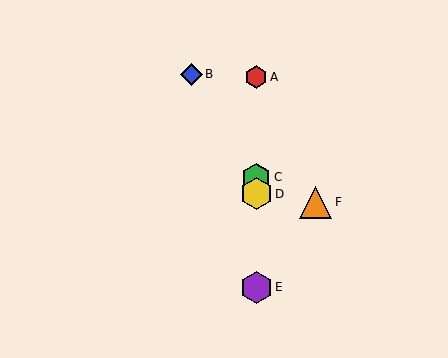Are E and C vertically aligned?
Yes, both are at x≈256.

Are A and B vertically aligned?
No, A is at x≈256 and B is at x≈191.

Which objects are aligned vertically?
Objects A, C, D, E are aligned vertically.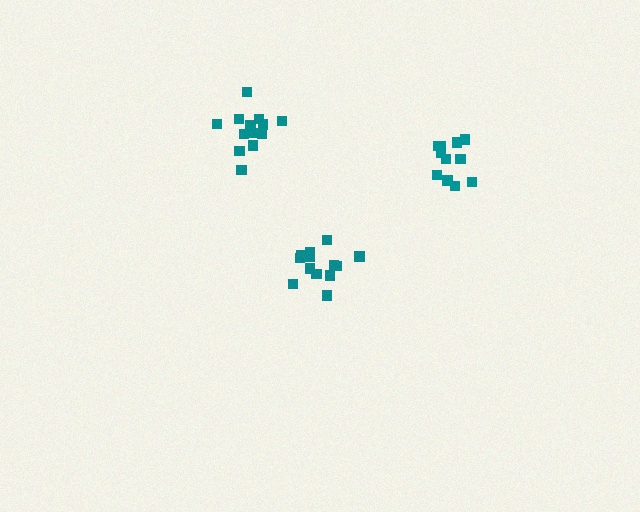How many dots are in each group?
Group 1: 11 dots, Group 2: 13 dots, Group 3: 13 dots (37 total).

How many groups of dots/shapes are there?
There are 3 groups.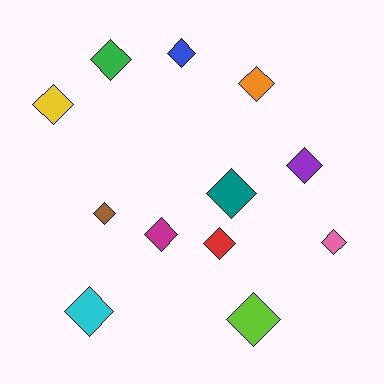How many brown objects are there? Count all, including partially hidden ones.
There is 1 brown object.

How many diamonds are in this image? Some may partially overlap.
There are 12 diamonds.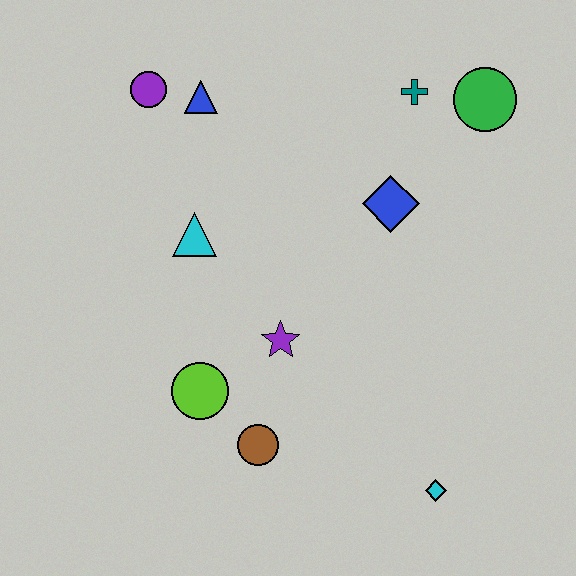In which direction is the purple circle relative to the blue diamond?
The purple circle is to the left of the blue diamond.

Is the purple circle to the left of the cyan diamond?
Yes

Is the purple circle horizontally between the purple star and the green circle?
No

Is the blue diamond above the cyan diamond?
Yes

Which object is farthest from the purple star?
The green circle is farthest from the purple star.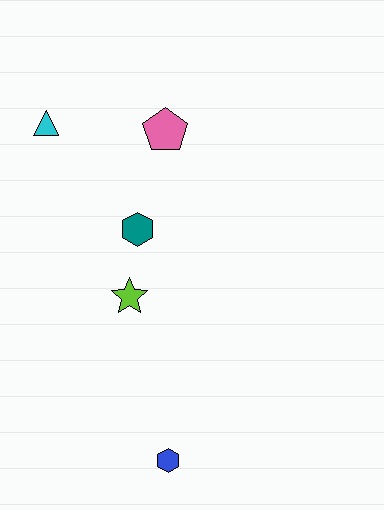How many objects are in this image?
There are 5 objects.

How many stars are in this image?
There is 1 star.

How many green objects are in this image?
There are no green objects.